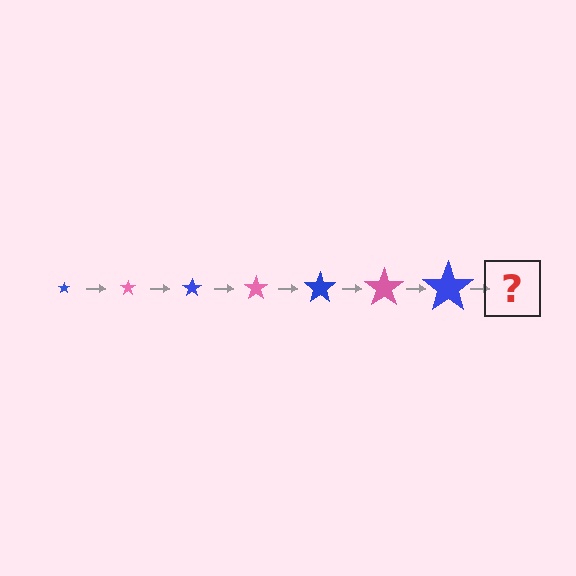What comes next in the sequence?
The next element should be a pink star, larger than the previous one.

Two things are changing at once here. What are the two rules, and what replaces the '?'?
The two rules are that the star grows larger each step and the color cycles through blue and pink. The '?' should be a pink star, larger than the previous one.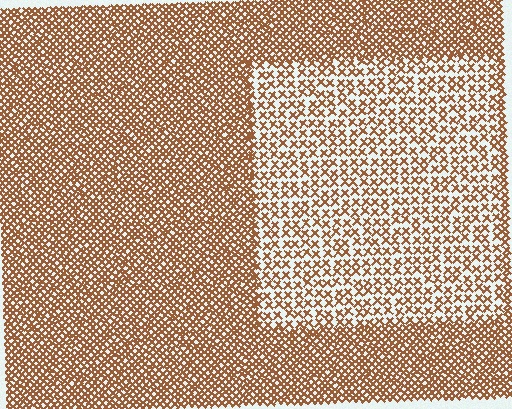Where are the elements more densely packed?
The elements are more densely packed outside the rectangle boundary.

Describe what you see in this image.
The image contains small brown elements arranged at two different densities. A rectangle-shaped region is visible where the elements are less densely packed than the surrounding area.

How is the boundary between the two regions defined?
The boundary is defined by a change in element density (approximately 2.1x ratio). All elements are the same color, size, and shape.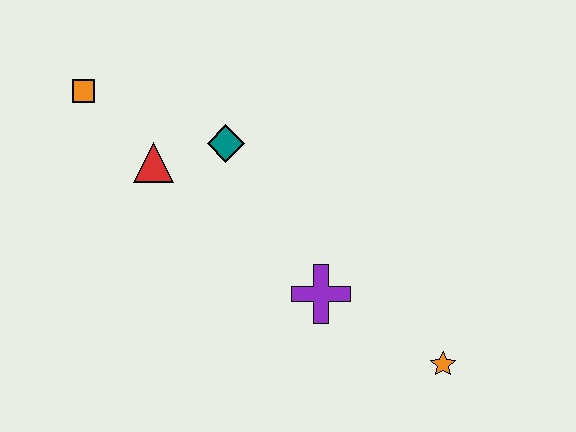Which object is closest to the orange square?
The red triangle is closest to the orange square.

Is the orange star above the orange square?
No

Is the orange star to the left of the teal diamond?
No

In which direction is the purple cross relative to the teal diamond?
The purple cross is below the teal diamond.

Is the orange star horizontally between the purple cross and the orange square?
No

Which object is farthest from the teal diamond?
The orange star is farthest from the teal diamond.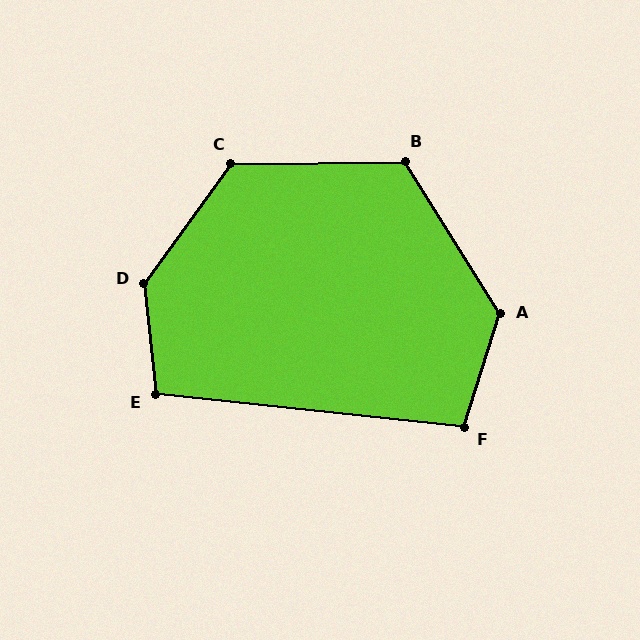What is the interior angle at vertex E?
Approximately 102 degrees (obtuse).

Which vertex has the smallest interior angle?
F, at approximately 101 degrees.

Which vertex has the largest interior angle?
D, at approximately 138 degrees.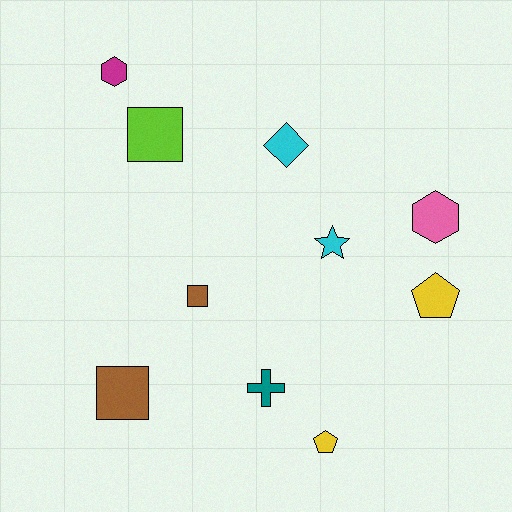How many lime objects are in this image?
There is 1 lime object.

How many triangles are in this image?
There are no triangles.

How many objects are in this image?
There are 10 objects.